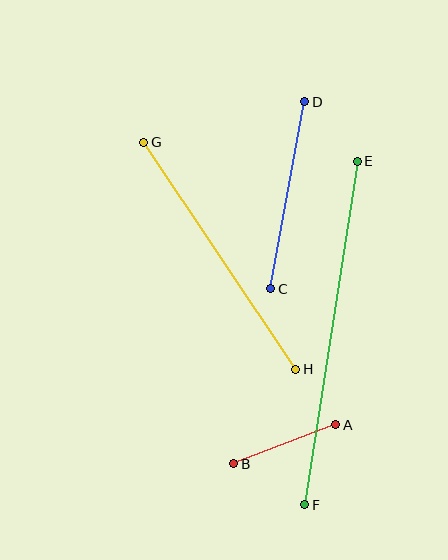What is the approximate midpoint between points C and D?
The midpoint is at approximately (288, 195) pixels.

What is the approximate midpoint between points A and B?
The midpoint is at approximately (285, 444) pixels.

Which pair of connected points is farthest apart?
Points E and F are farthest apart.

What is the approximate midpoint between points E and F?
The midpoint is at approximately (331, 333) pixels.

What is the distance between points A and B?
The distance is approximately 109 pixels.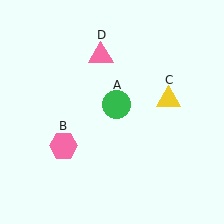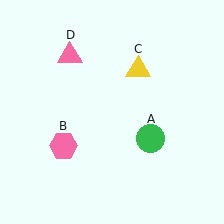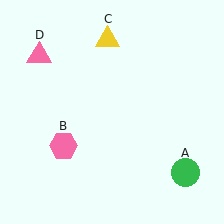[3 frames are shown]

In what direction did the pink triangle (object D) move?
The pink triangle (object D) moved left.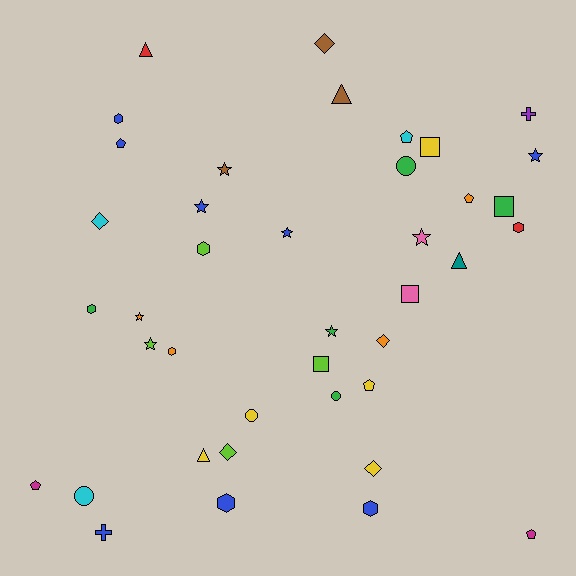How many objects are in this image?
There are 40 objects.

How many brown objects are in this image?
There are 3 brown objects.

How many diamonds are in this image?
There are 5 diamonds.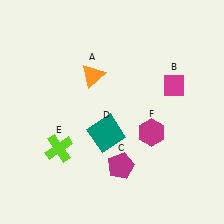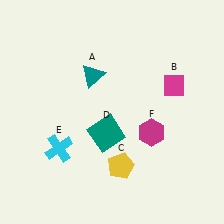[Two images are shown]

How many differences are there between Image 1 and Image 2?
There are 3 differences between the two images.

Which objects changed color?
A changed from orange to teal. C changed from magenta to yellow. E changed from lime to cyan.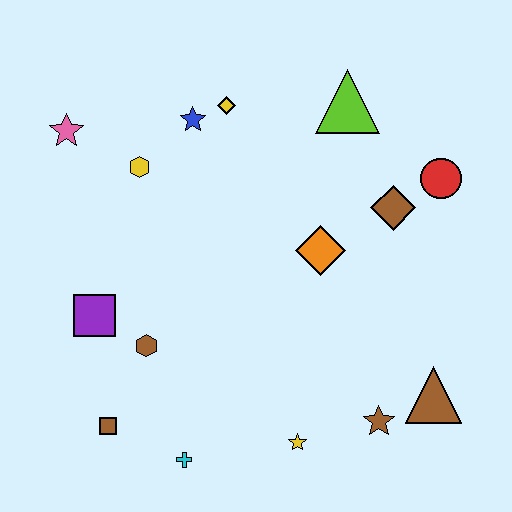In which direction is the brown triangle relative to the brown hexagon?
The brown triangle is to the right of the brown hexagon.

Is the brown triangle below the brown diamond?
Yes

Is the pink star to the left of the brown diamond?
Yes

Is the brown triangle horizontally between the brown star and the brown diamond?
No